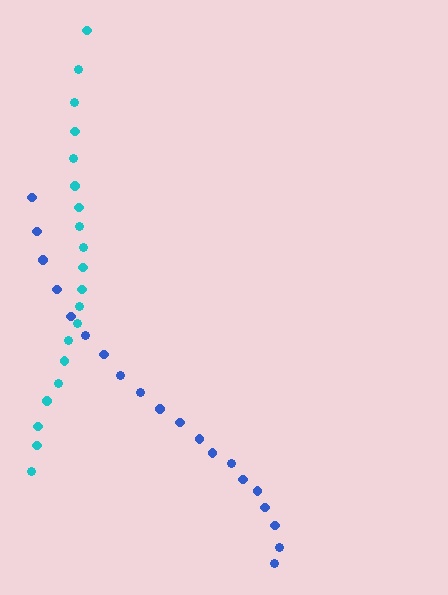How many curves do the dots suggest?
There are 2 distinct paths.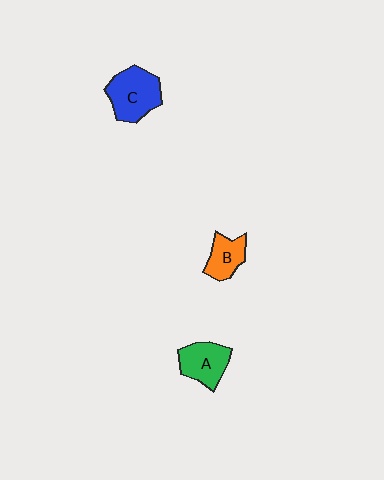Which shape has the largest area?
Shape C (blue).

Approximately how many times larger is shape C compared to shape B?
Approximately 1.6 times.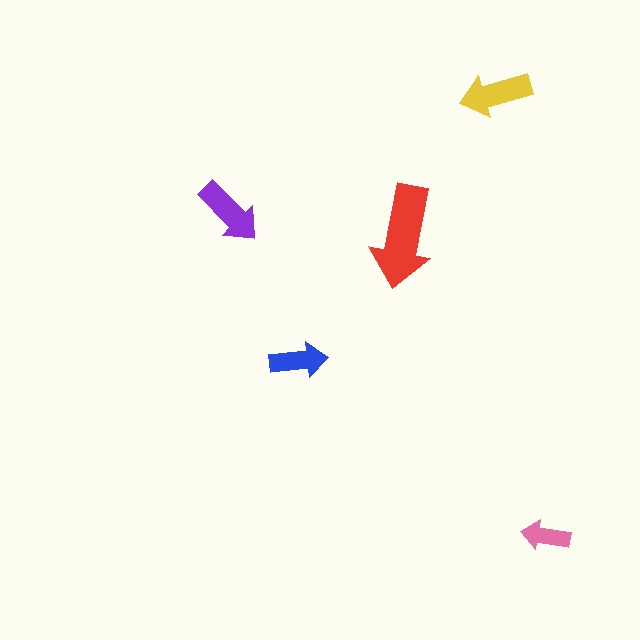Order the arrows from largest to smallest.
the red one, the yellow one, the purple one, the blue one, the pink one.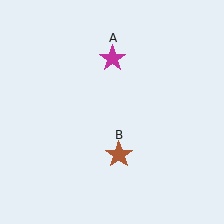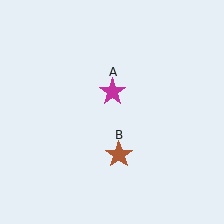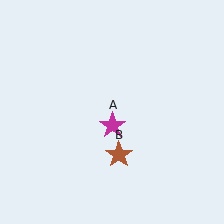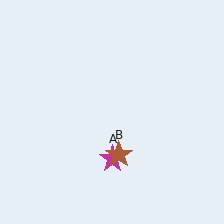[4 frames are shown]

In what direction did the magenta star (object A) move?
The magenta star (object A) moved down.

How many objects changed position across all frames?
1 object changed position: magenta star (object A).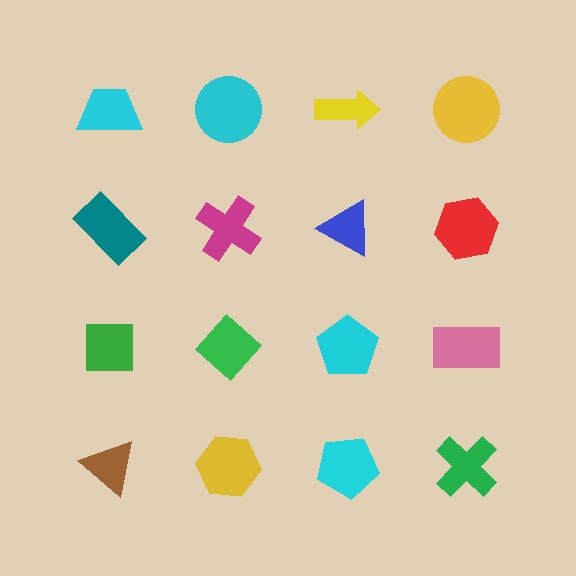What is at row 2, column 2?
A magenta cross.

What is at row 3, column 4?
A pink rectangle.